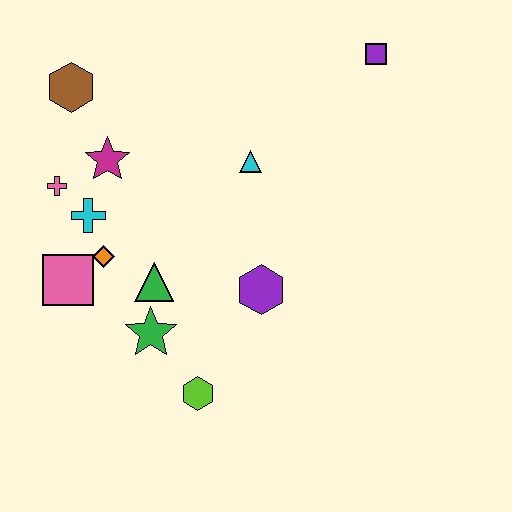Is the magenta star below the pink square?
No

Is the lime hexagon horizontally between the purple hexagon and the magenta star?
Yes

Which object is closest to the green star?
The green triangle is closest to the green star.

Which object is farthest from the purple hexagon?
The brown hexagon is farthest from the purple hexagon.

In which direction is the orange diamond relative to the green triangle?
The orange diamond is to the left of the green triangle.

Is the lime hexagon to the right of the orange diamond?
Yes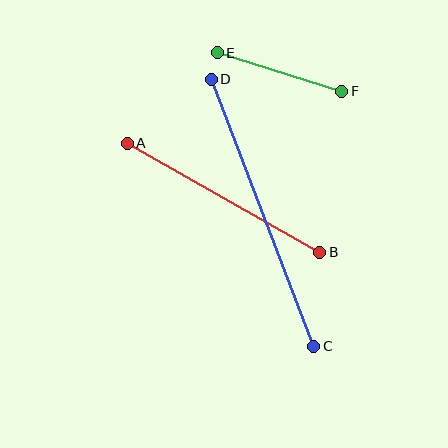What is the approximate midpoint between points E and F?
The midpoint is at approximately (279, 72) pixels.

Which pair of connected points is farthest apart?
Points C and D are farthest apart.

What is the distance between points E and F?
The distance is approximately 130 pixels.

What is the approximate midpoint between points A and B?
The midpoint is at approximately (223, 198) pixels.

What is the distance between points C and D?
The distance is approximately 286 pixels.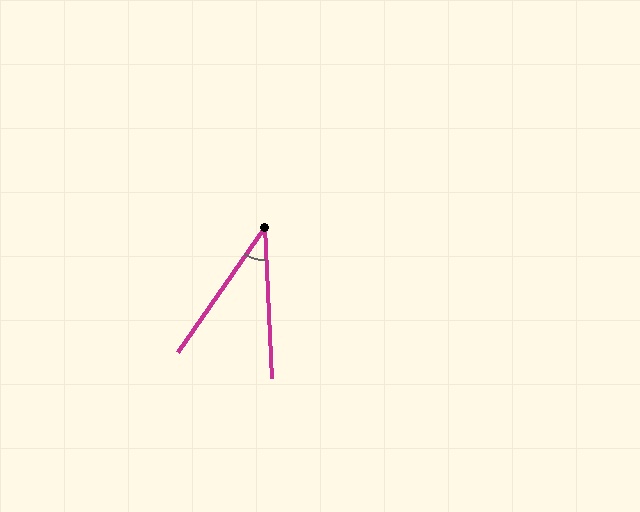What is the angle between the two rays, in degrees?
Approximately 38 degrees.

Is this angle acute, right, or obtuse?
It is acute.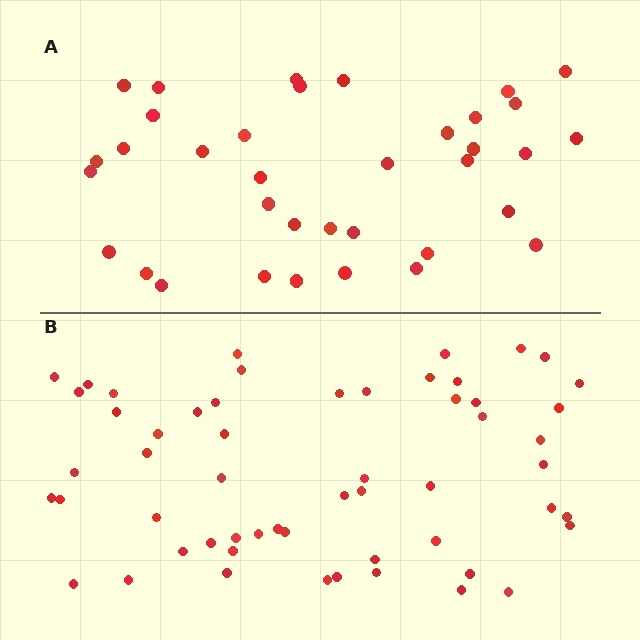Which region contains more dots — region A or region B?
Region B (the bottom region) has more dots.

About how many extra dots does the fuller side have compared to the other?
Region B has approximately 20 more dots than region A.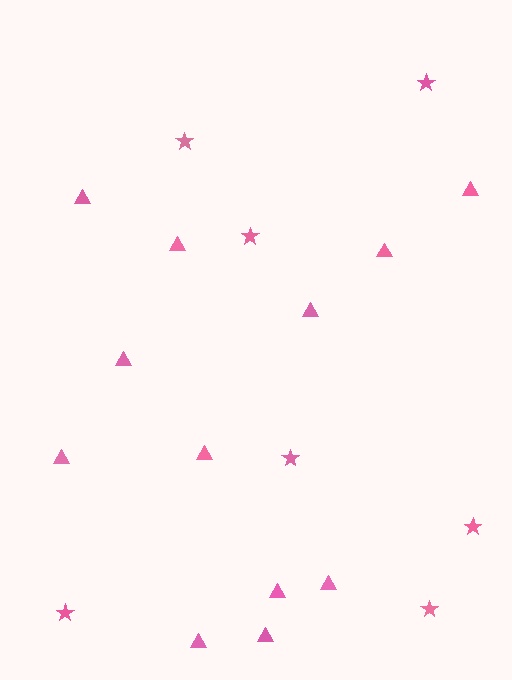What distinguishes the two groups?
There are 2 groups: one group of triangles (12) and one group of stars (7).